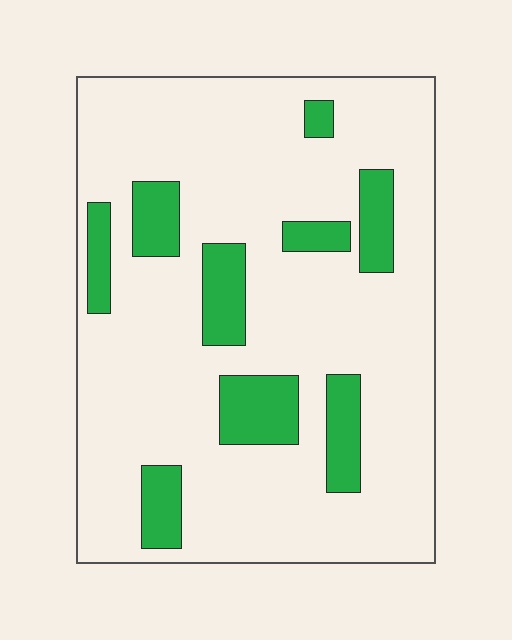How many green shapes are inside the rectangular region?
9.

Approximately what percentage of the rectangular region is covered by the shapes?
Approximately 20%.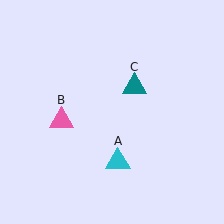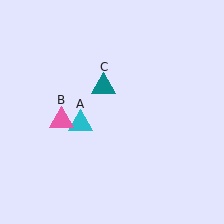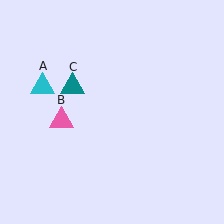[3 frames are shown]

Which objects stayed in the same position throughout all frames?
Pink triangle (object B) remained stationary.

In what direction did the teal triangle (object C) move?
The teal triangle (object C) moved left.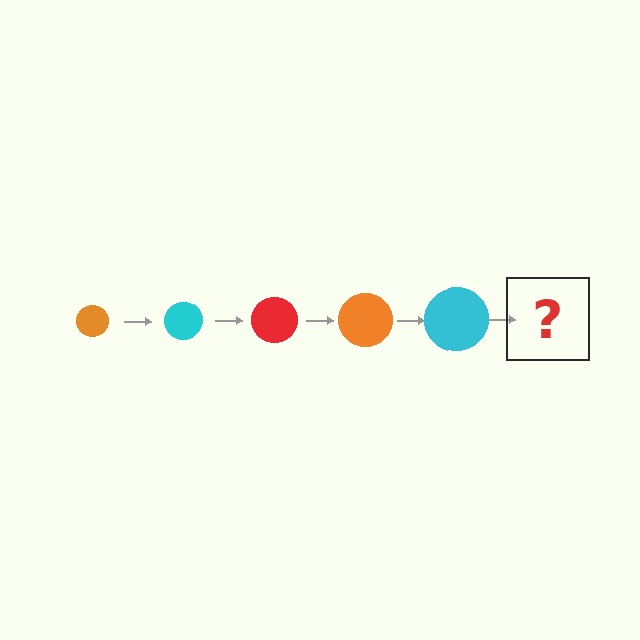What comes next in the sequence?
The next element should be a red circle, larger than the previous one.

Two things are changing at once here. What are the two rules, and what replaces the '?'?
The two rules are that the circle grows larger each step and the color cycles through orange, cyan, and red. The '?' should be a red circle, larger than the previous one.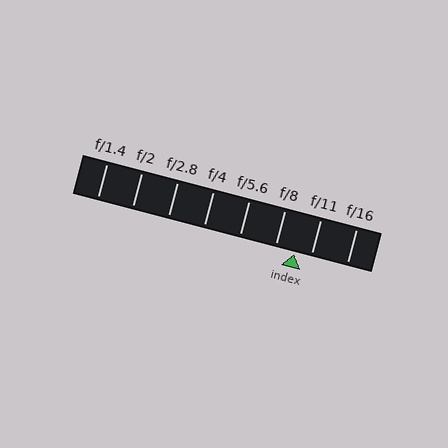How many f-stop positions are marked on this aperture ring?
There are 8 f-stop positions marked.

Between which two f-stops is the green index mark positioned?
The index mark is between f/8 and f/11.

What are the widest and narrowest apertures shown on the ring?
The widest aperture shown is f/1.4 and the narrowest is f/16.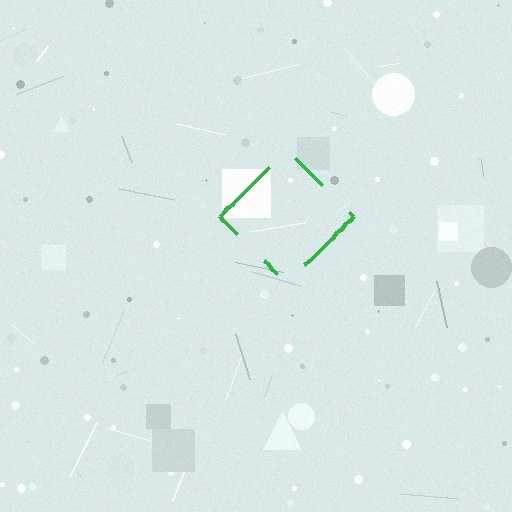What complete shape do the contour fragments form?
The contour fragments form a diamond.